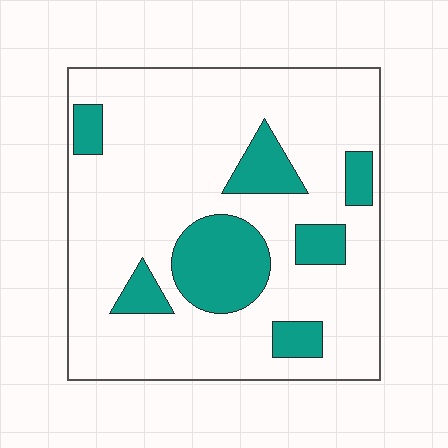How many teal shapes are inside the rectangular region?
7.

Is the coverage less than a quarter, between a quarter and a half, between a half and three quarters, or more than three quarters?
Less than a quarter.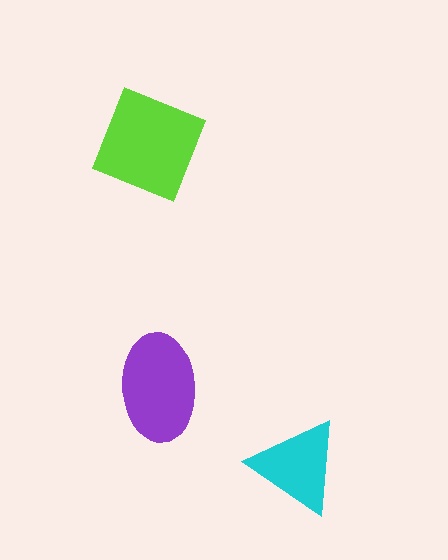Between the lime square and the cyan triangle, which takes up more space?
The lime square.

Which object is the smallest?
The cyan triangle.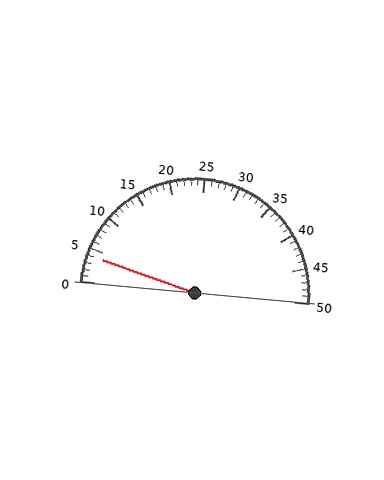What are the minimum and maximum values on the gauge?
The gauge ranges from 0 to 50.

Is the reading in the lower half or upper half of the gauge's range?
The reading is in the lower half of the range (0 to 50).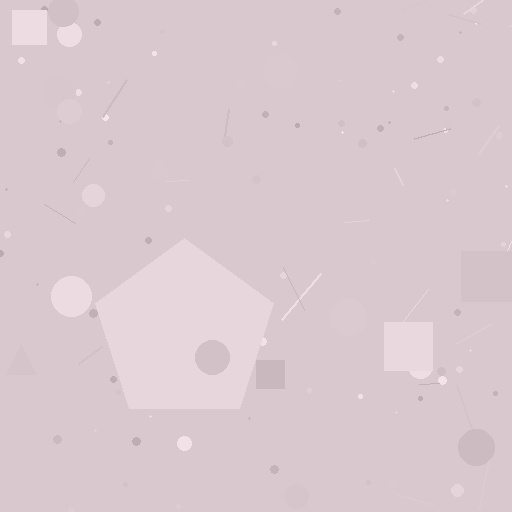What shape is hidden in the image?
A pentagon is hidden in the image.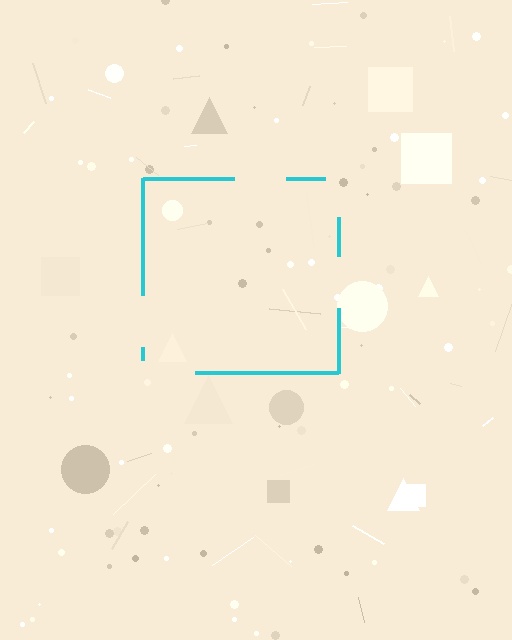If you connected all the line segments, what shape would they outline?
They would outline a square.